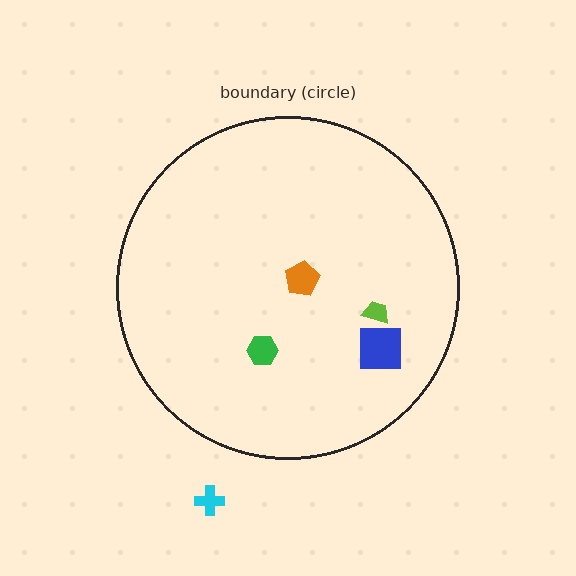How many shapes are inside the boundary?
4 inside, 1 outside.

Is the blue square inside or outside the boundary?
Inside.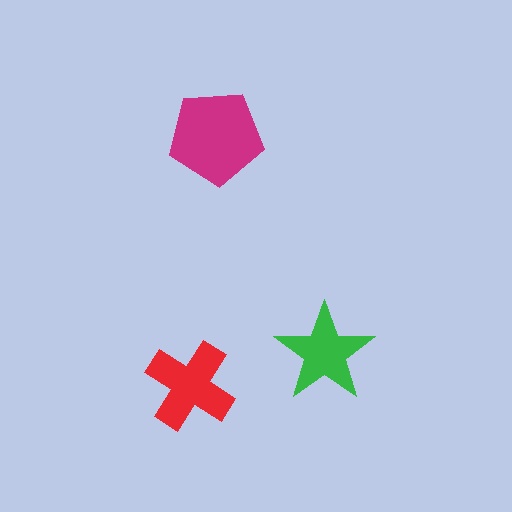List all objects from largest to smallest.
The magenta pentagon, the red cross, the green star.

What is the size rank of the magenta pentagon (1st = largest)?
1st.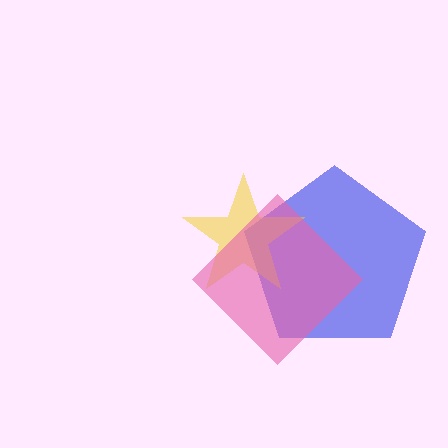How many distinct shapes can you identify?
There are 3 distinct shapes: a blue pentagon, a yellow star, a pink diamond.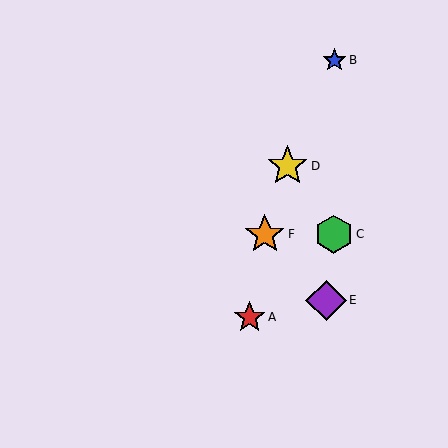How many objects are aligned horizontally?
2 objects (C, F) are aligned horizontally.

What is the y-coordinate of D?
Object D is at y≈166.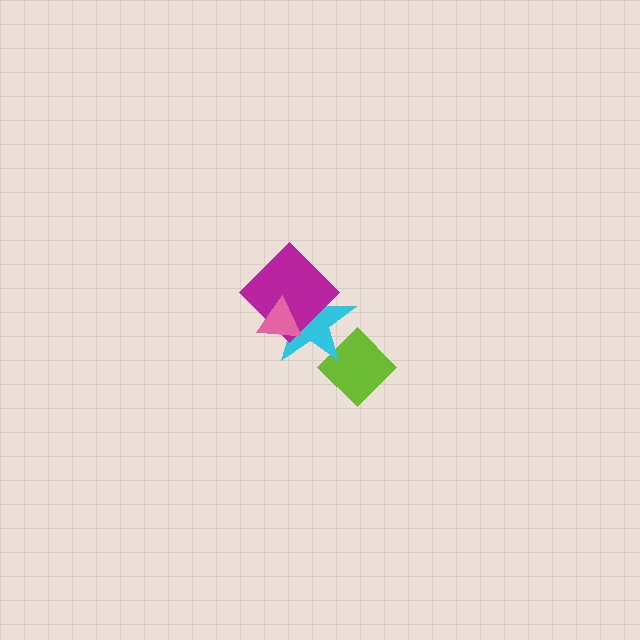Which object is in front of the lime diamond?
The cyan star is in front of the lime diamond.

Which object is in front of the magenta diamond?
The pink triangle is in front of the magenta diamond.